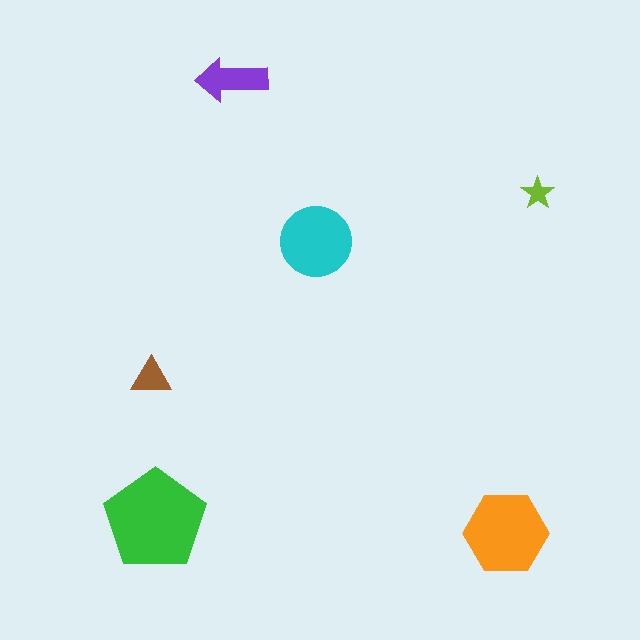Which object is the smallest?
The lime star.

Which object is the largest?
The green pentagon.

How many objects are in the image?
There are 6 objects in the image.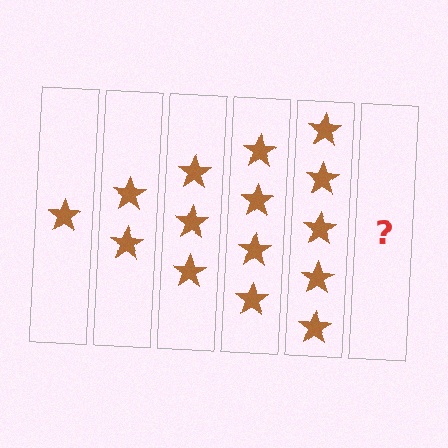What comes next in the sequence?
The next element should be 6 stars.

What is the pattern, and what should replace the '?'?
The pattern is that each step adds one more star. The '?' should be 6 stars.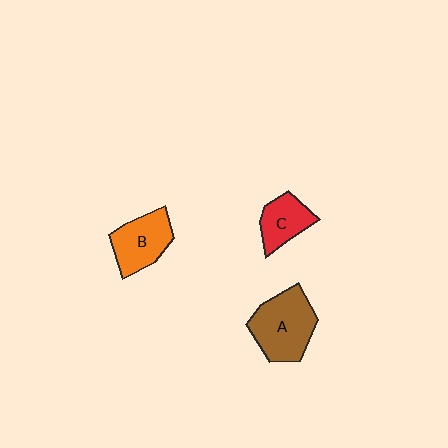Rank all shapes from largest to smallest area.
From largest to smallest: A (brown), B (orange), C (red).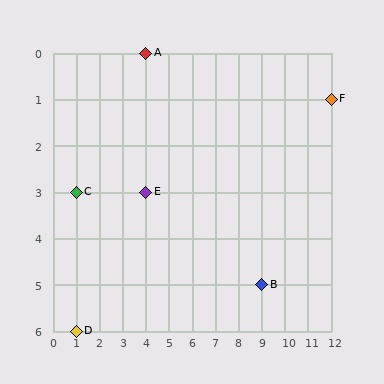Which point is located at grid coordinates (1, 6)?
Point D is at (1, 6).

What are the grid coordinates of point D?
Point D is at grid coordinates (1, 6).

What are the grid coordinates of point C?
Point C is at grid coordinates (1, 3).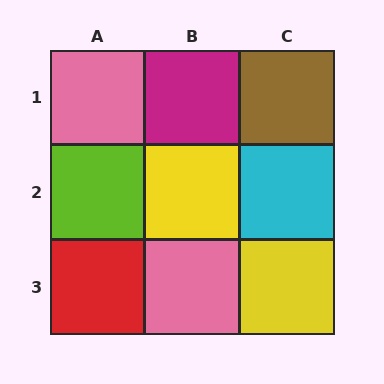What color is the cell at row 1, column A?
Pink.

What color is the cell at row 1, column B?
Magenta.